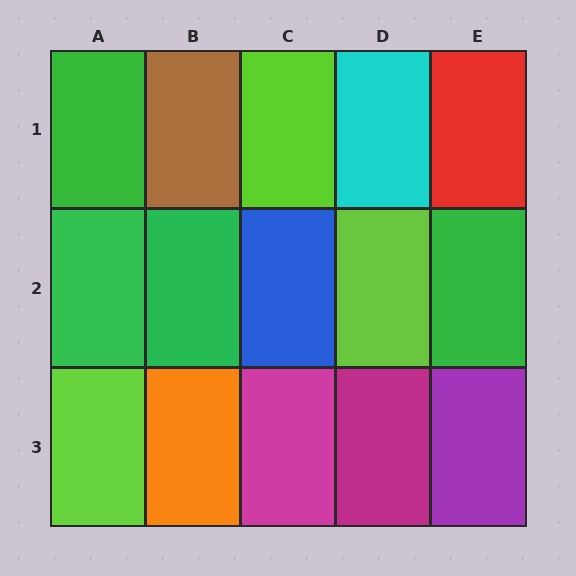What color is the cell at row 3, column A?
Lime.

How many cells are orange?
1 cell is orange.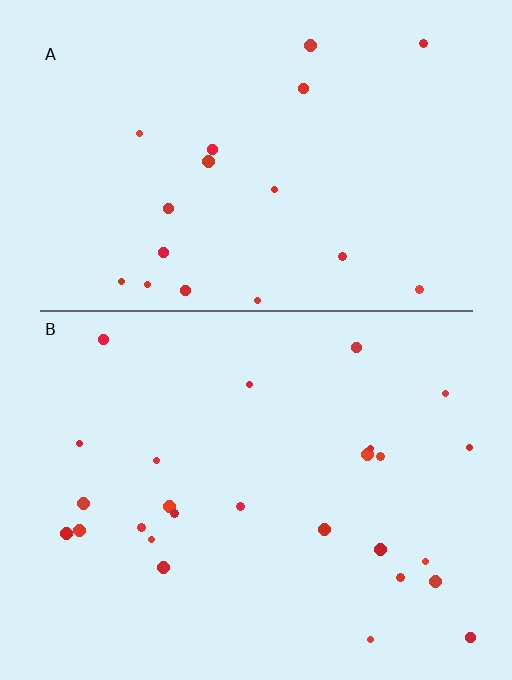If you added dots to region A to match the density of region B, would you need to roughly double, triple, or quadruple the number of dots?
Approximately double.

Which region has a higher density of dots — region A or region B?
B (the bottom).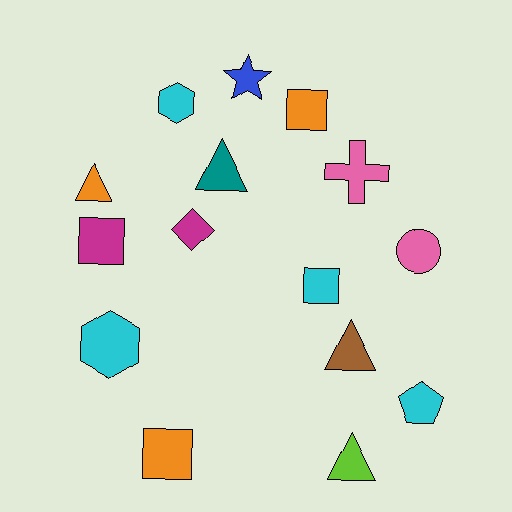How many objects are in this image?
There are 15 objects.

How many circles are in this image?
There is 1 circle.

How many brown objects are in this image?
There is 1 brown object.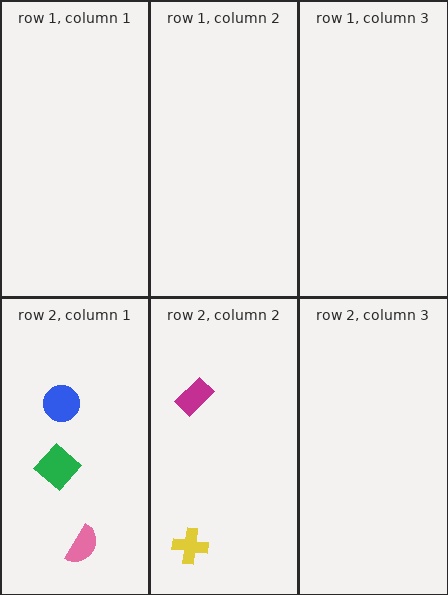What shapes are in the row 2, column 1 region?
The blue circle, the green diamond, the pink semicircle.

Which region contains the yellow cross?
The row 2, column 2 region.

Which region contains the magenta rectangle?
The row 2, column 2 region.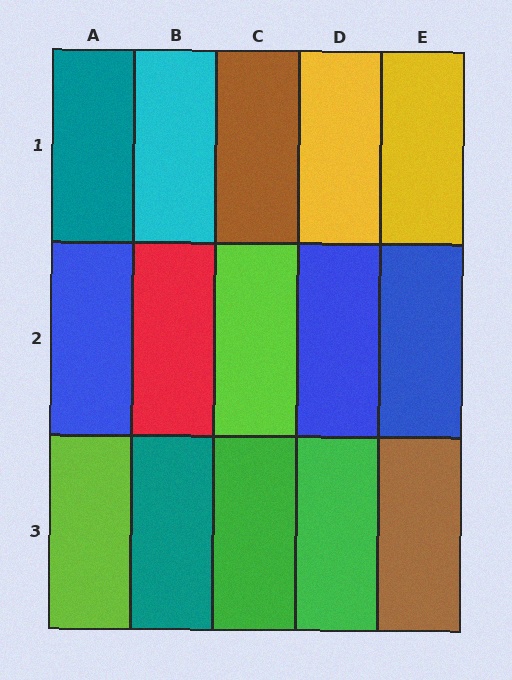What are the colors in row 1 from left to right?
Teal, cyan, brown, yellow, yellow.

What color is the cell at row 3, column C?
Green.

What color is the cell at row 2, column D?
Blue.